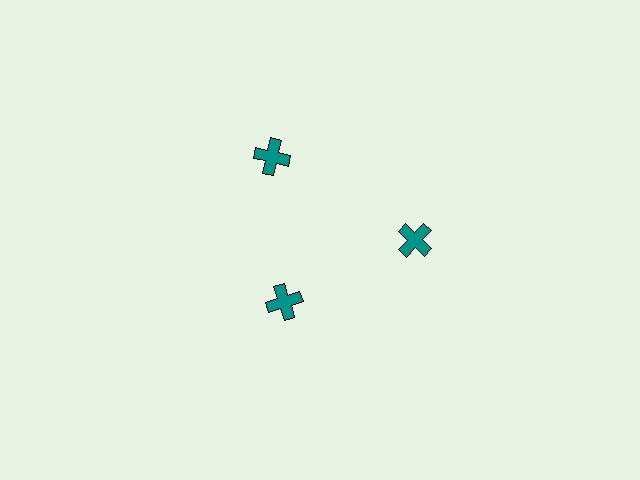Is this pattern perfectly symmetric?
No. The 3 teal crosses are arranged in a ring, but one element near the 7 o'clock position is pulled inward toward the center, breaking the 3-fold rotational symmetry.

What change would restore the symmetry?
The symmetry would be restored by moving it outward, back onto the ring so that all 3 crosses sit at equal angles and equal distance from the center.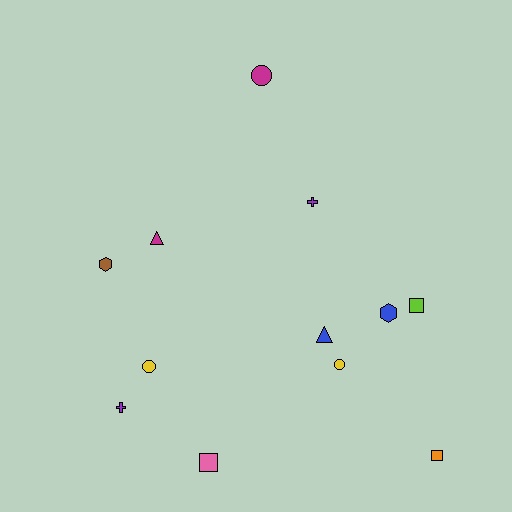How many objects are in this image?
There are 12 objects.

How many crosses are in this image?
There are 2 crosses.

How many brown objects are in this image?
There is 1 brown object.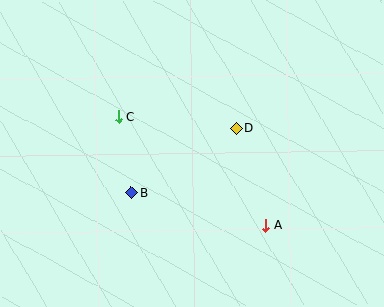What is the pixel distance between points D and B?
The distance between D and B is 123 pixels.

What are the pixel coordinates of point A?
Point A is at (266, 225).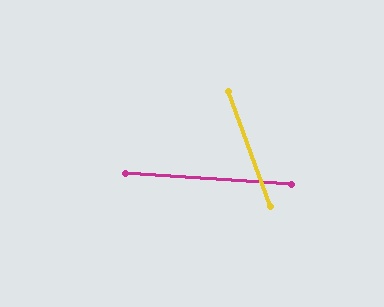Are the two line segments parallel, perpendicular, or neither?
Neither parallel nor perpendicular — they differ by about 66°.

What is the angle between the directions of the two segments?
Approximately 66 degrees.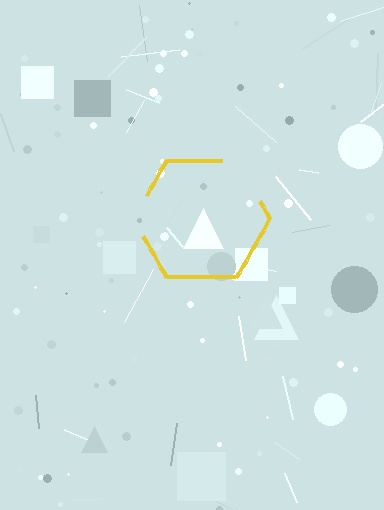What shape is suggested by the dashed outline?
The dashed outline suggests a hexagon.